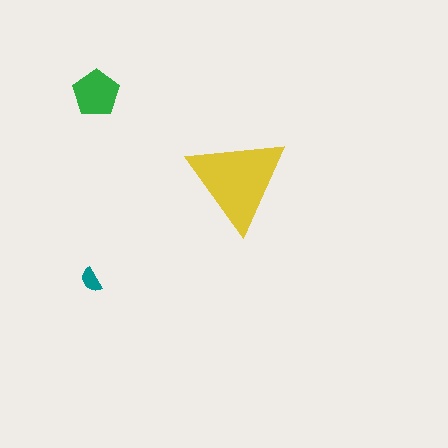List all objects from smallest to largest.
The teal semicircle, the green pentagon, the yellow triangle.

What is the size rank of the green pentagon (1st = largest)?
2nd.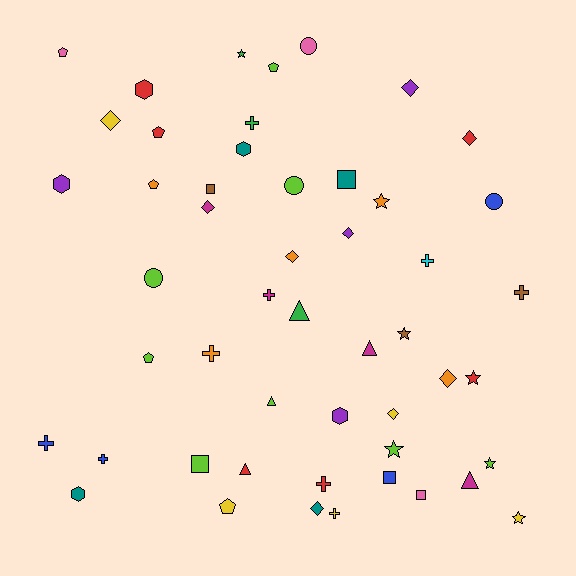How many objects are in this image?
There are 50 objects.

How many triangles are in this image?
There are 5 triangles.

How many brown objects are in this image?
There are 3 brown objects.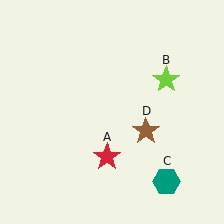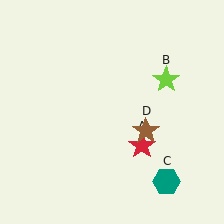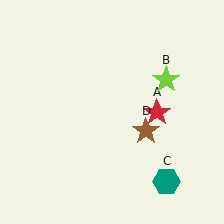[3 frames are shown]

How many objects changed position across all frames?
1 object changed position: red star (object A).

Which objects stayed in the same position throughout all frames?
Lime star (object B) and teal hexagon (object C) and brown star (object D) remained stationary.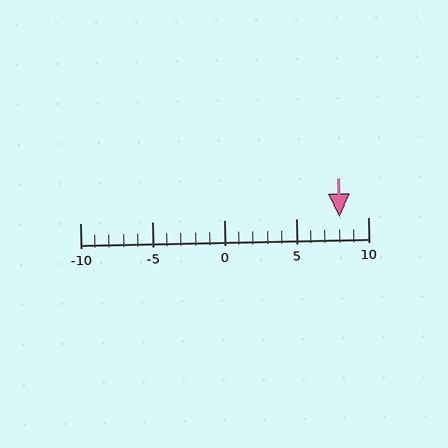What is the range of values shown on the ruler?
The ruler shows values from -10 to 10.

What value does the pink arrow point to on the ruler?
The pink arrow points to approximately 8.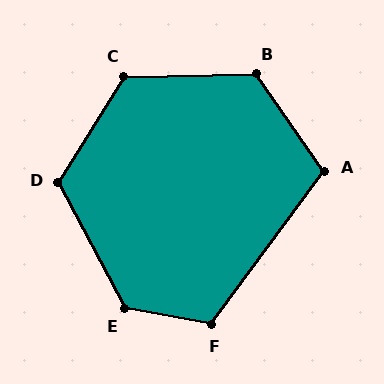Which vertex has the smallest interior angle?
A, at approximately 108 degrees.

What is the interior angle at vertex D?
Approximately 120 degrees (obtuse).